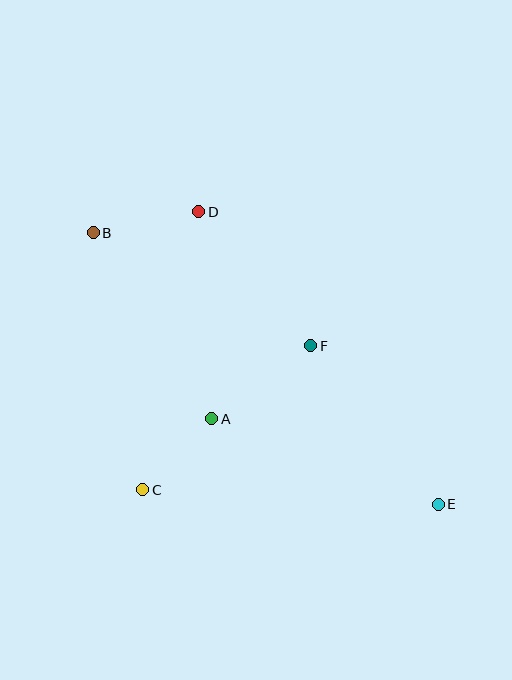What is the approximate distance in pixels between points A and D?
The distance between A and D is approximately 207 pixels.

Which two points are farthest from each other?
Points B and E are farthest from each other.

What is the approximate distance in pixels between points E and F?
The distance between E and F is approximately 204 pixels.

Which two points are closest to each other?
Points A and C are closest to each other.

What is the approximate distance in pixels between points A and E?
The distance between A and E is approximately 242 pixels.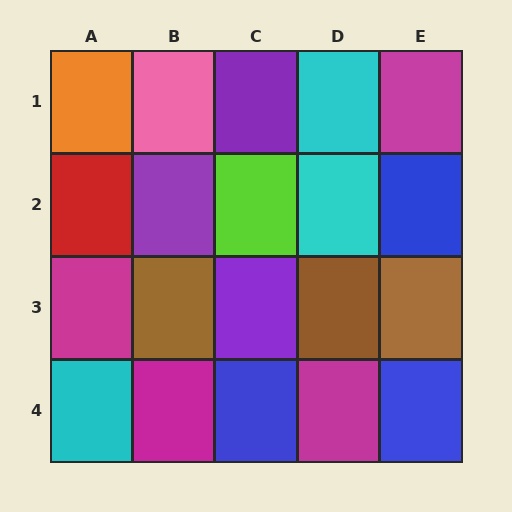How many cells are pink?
1 cell is pink.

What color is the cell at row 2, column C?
Lime.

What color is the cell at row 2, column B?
Purple.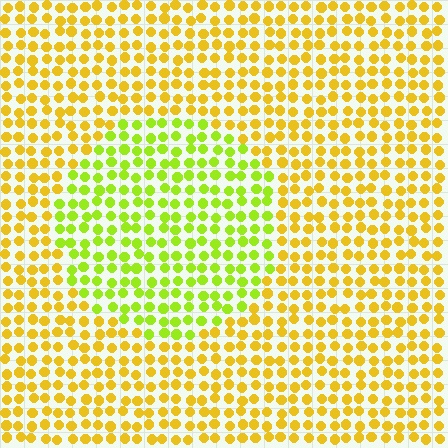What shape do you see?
I see a circle.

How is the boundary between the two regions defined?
The boundary is defined purely by a slight shift in hue (about 36 degrees). Spacing, size, and orientation are identical on both sides.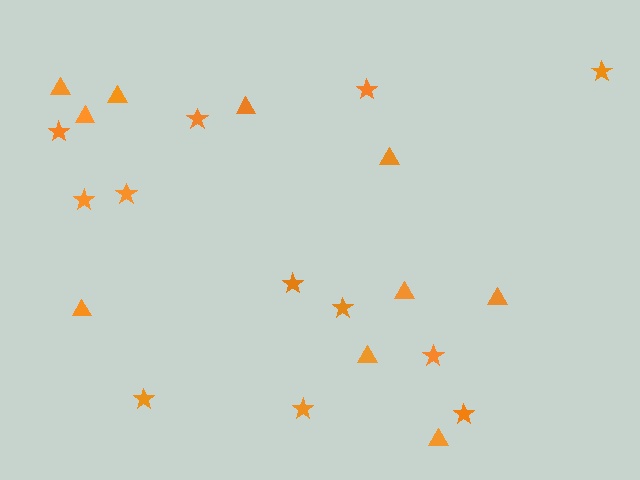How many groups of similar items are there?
There are 2 groups: one group of stars (12) and one group of triangles (10).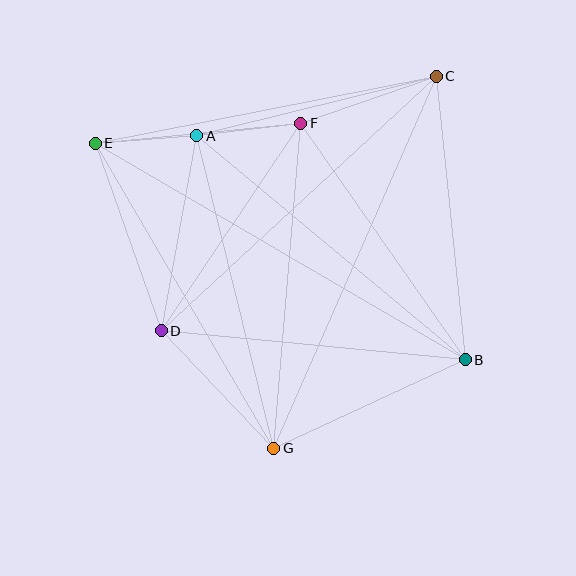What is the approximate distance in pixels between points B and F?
The distance between B and F is approximately 288 pixels.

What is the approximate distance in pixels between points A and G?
The distance between A and G is approximately 322 pixels.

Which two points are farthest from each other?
Points B and E are farthest from each other.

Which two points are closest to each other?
Points A and E are closest to each other.